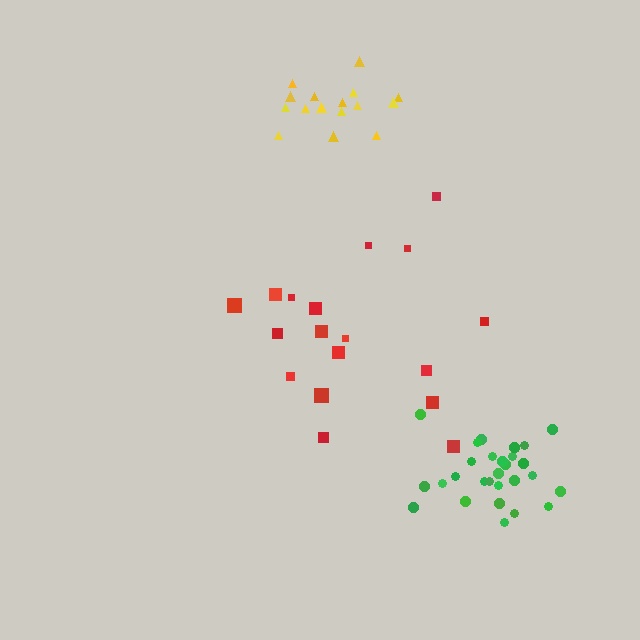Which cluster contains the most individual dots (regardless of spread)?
Green (29).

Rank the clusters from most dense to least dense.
yellow, green, red.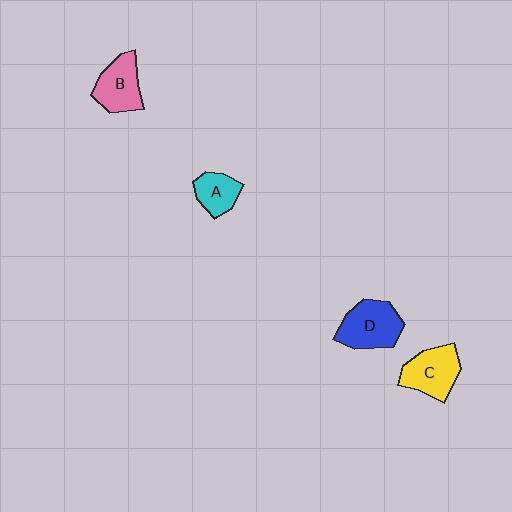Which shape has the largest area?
Shape D (blue).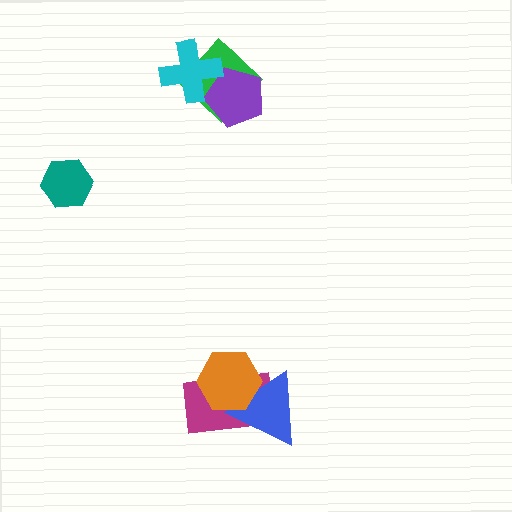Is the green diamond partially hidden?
Yes, it is partially covered by another shape.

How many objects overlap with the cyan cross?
2 objects overlap with the cyan cross.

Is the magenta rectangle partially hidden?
Yes, it is partially covered by another shape.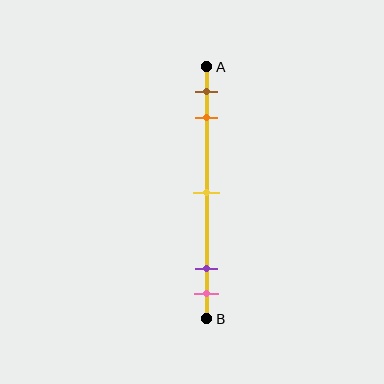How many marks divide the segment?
There are 5 marks dividing the segment.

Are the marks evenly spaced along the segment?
No, the marks are not evenly spaced.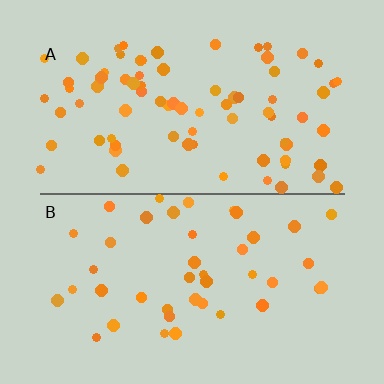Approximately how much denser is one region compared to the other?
Approximately 1.8× — region A over region B.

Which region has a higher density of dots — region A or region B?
A (the top).